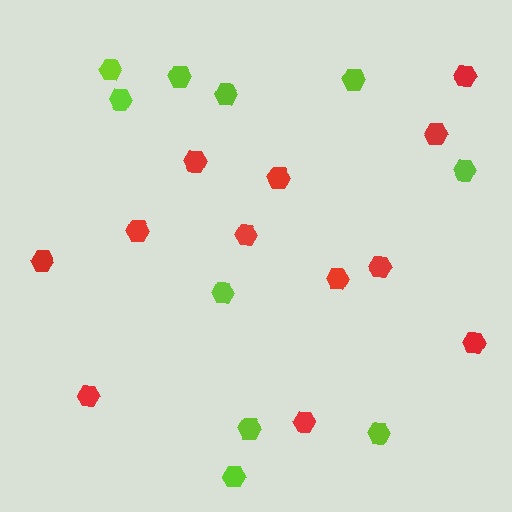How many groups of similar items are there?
There are 2 groups: one group of red hexagons (12) and one group of lime hexagons (10).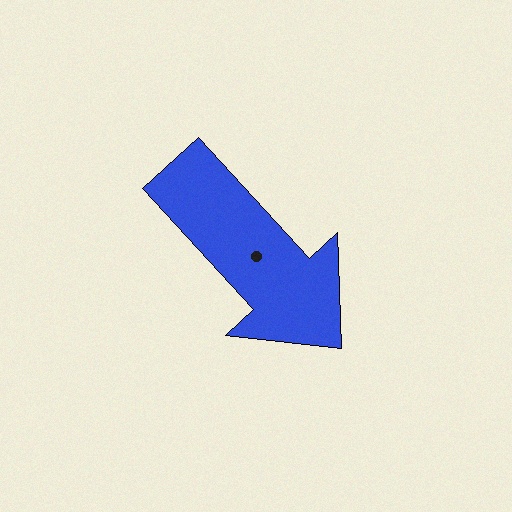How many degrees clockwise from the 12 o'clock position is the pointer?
Approximately 137 degrees.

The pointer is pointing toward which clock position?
Roughly 5 o'clock.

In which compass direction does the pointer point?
Southeast.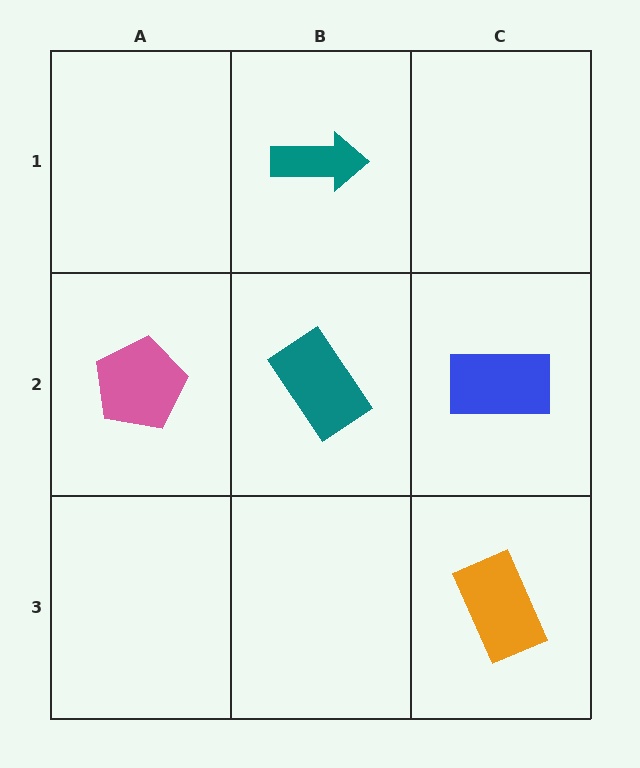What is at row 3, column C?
An orange rectangle.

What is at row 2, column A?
A pink pentagon.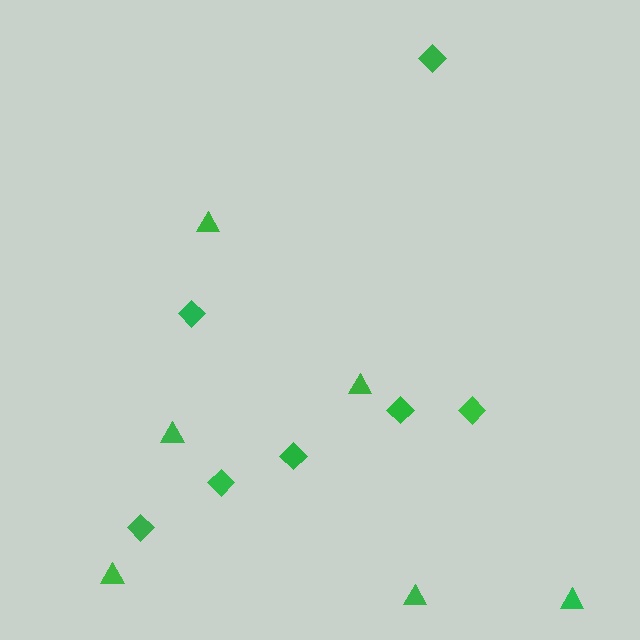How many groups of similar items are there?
There are 2 groups: one group of diamonds (7) and one group of triangles (6).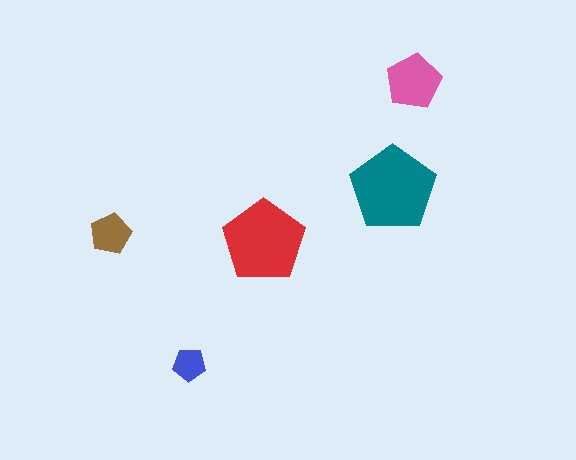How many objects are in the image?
There are 5 objects in the image.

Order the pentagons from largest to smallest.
the teal one, the red one, the pink one, the brown one, the blue one.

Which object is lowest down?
The blue pentagon is bottommost.